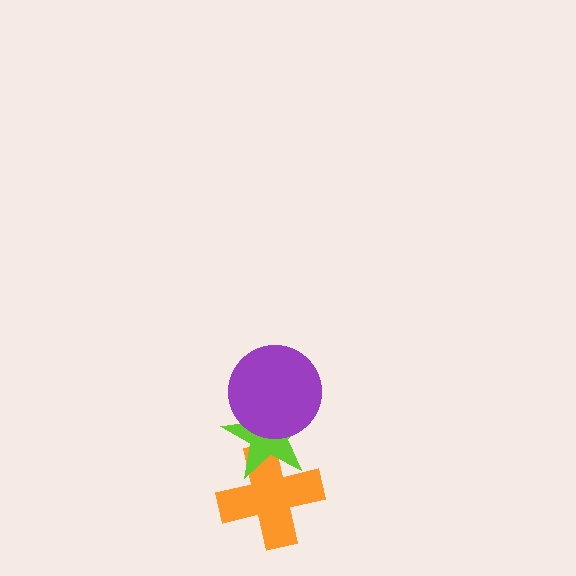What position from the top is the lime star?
The lime star is 2nd from the top.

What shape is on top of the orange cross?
The lime star is on top of the orange cross.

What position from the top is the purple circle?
The purple circle is 1st from the top.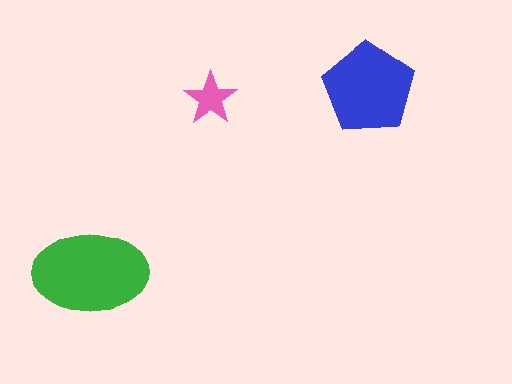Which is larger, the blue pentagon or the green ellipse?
The green ellipse.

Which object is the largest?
The green ellipse.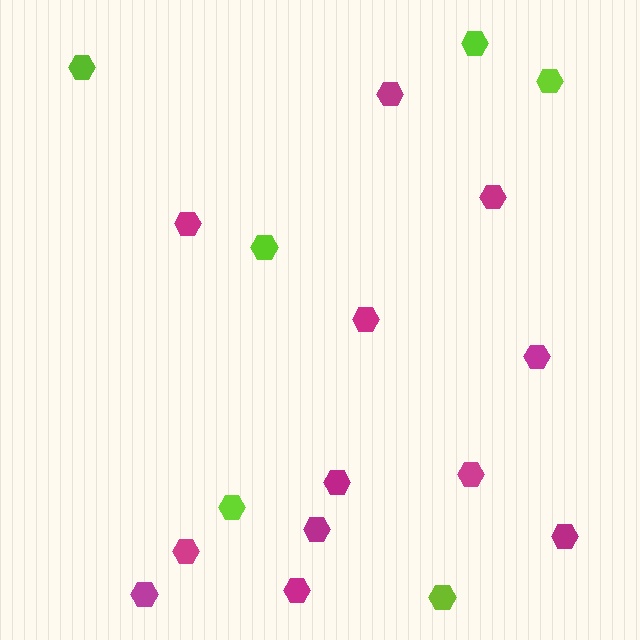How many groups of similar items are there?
There are 2 groups: one group of magenta hexagons (12) and one group of lime hexagons (6).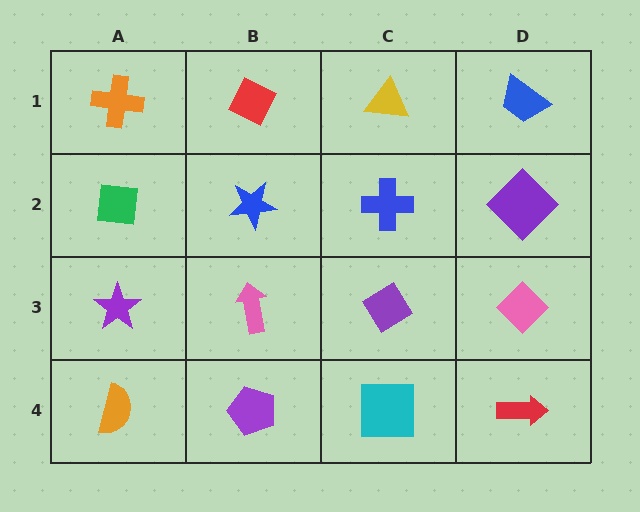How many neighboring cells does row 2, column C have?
4.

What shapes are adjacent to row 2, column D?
A blue trapezoid (row 1, column D), a pink diamond (row 3, column D), a blue cross (row 2, column C).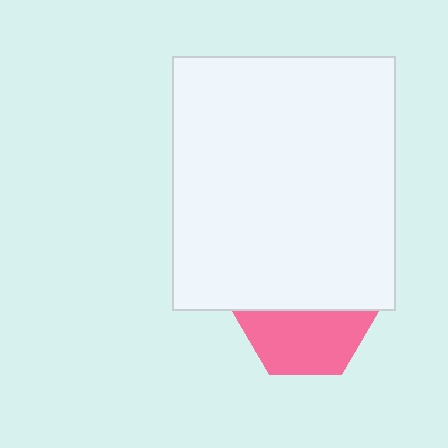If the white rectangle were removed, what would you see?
You would see the complete pink hexagon.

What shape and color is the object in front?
The object in front is a white rectangle.